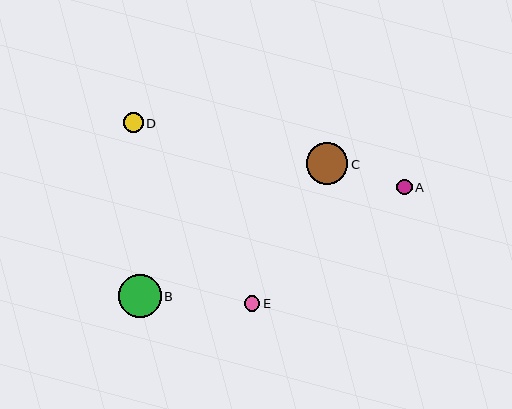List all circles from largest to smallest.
From largest to smallest: B, C, D, E, A.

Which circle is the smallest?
Circle A is the smallest with a size of approximately 15 pixels.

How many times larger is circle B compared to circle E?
Circle B is approximately 2.8 times the size of circle E.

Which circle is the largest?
Circle B is the largest with a size of approximately 43 pixels.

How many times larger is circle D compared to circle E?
Circle D is approximately 1.3 times the size of circle E.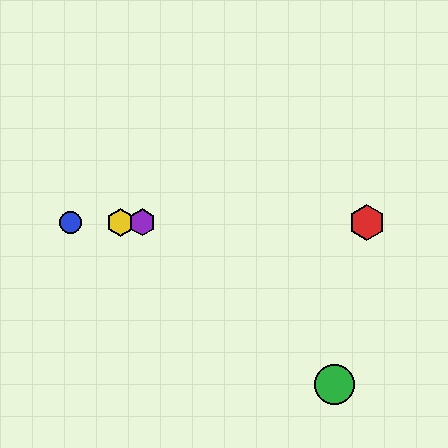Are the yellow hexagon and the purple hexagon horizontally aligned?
Yes, both are at y≈222.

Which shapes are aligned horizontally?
The red hexagon, the blue circle, the yellow hexagon, the purple hexagon are aligned horizontally.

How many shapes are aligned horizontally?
4 shapes (the red hexagon, the blue circle, the yellow hexagon, the purple hexagon) are aligned horizontally.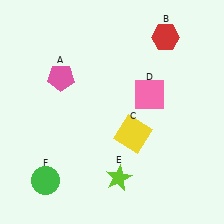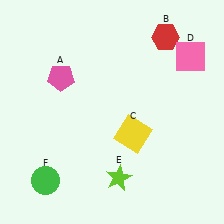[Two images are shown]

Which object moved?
The pink square (D) moved right.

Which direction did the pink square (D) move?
The pink square (D) moved right.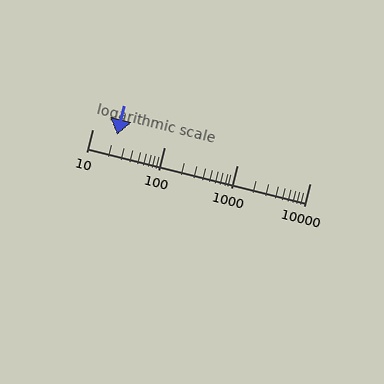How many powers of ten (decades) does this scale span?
The scale spans 3 decades, from 10 to 10000.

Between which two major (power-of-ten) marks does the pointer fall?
The pointer is between 10 and 100.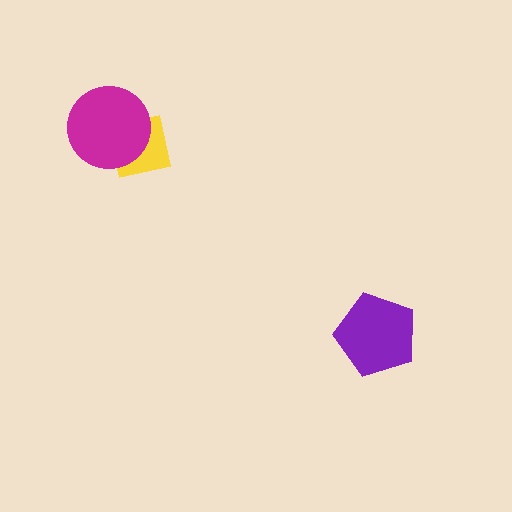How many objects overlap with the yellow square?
1 object overlaps with the yellow square.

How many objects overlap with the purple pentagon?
0 objects overlap with the purple pentagon.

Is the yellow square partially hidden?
Yes, it is partially covered by another shape.